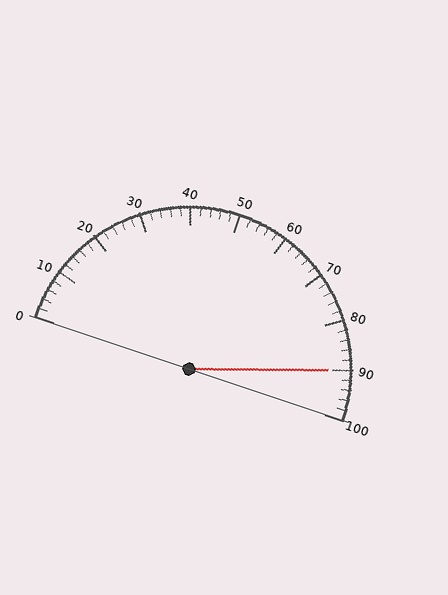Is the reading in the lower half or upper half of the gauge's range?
The reading is in the upper half of the range (0 to 100).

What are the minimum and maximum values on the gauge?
The gauge ranges from 0 to 100.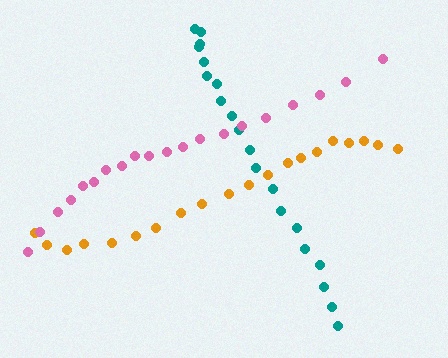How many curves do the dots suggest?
There are 3 distinct paths.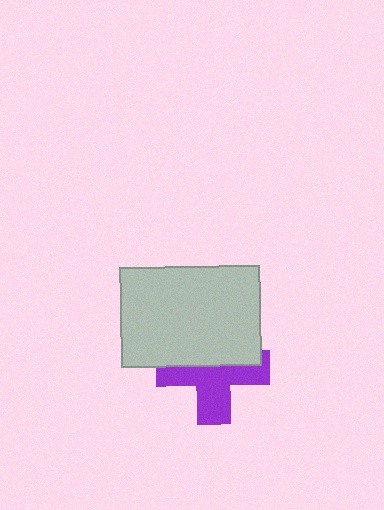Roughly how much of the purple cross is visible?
About half of it is visible (roughly 54%).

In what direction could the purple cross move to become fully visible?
The purple cross could move down. That would shift it out from behind the light gray rectangle entirely.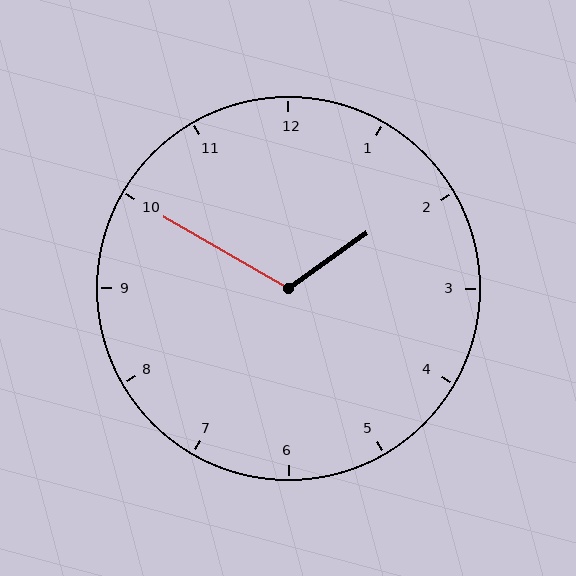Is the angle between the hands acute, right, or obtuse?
It is obtuse.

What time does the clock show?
1:50.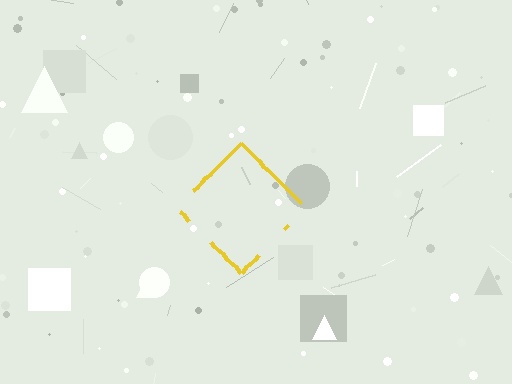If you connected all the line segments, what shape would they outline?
They would outline a diamond.